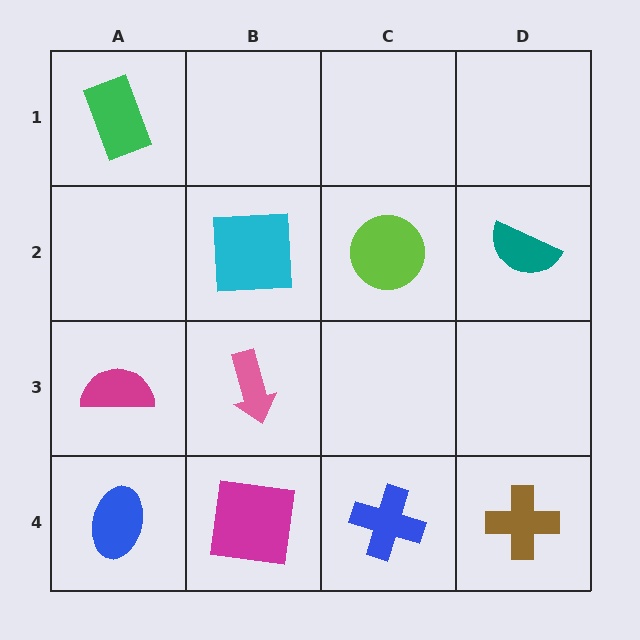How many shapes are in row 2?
3 shapes.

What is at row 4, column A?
A blue ellipse.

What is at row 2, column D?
A teal semicircle.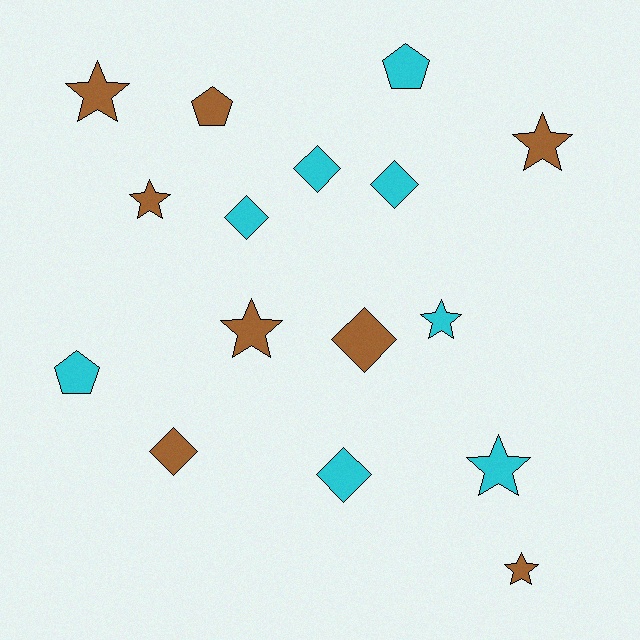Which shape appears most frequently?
Star, with 7 objects.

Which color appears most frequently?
Cyan, with 8 objects.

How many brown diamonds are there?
There are 2 brown diamonds.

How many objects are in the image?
There are 16 objects.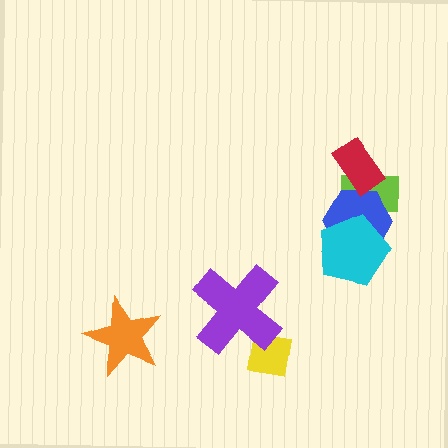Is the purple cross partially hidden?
No, no other shape covers it.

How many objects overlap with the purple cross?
1 object overlaps with the purple cross.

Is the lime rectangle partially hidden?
Yes, it is partially covered by another shape.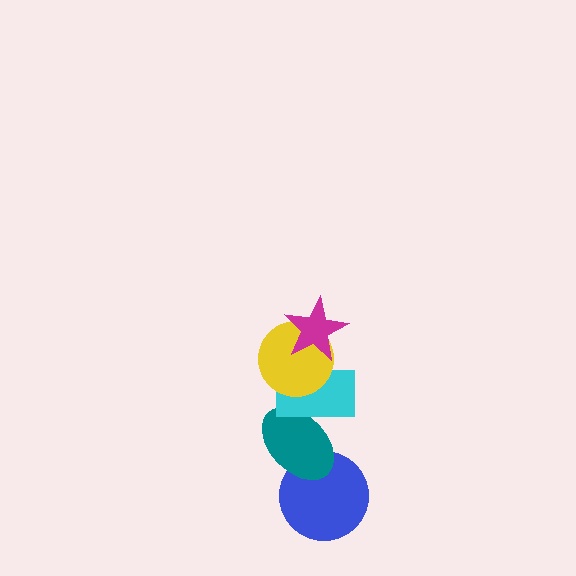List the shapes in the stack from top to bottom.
From top to bottom: the magenta star, the yellow circle, the cyan rectangle, the teal ellipse, the blue circle.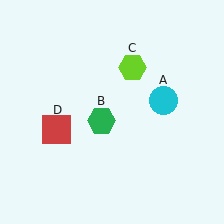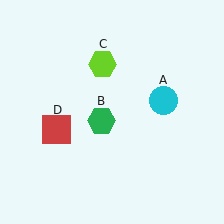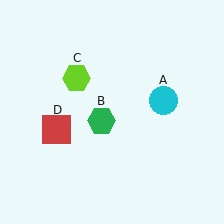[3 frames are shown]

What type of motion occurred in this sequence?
The lime hexagon (object C) rotated counterclockwise around the center of the scene.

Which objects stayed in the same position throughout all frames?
Cyan circle (object A) and green hexagon (object B) and red square (object D) remained stationary.